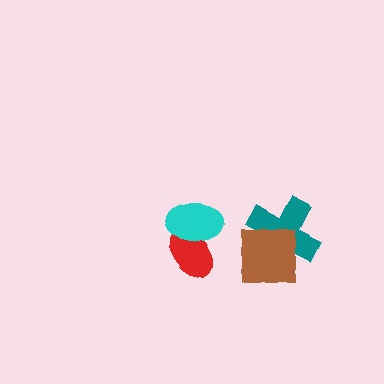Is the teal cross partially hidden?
Yes, it is partially covered by another shape.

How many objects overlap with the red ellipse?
1 object overlaps with the red ellipse.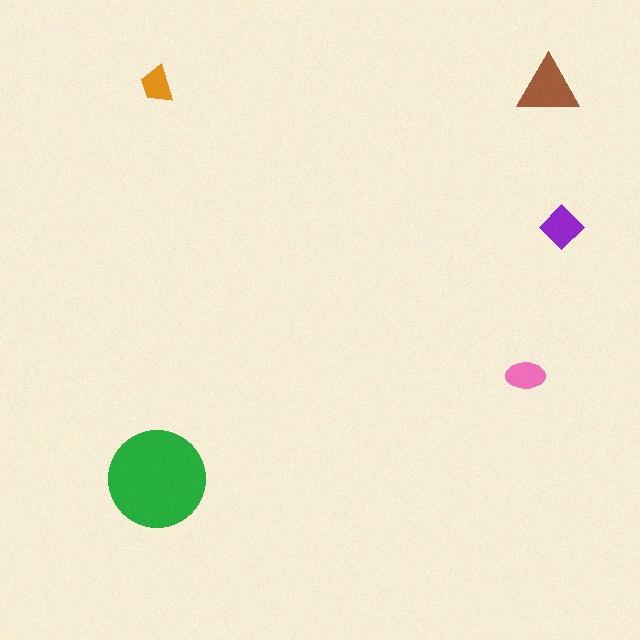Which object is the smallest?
The orange trapezoid.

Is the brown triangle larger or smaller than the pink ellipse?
Larger.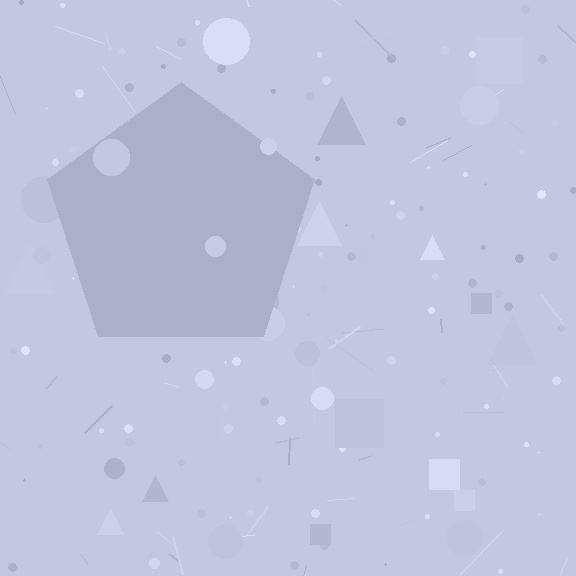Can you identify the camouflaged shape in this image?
The camouflaged shape is a pentagon.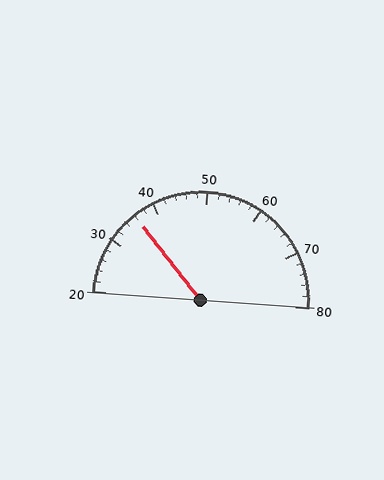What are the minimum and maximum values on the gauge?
The gauge ranges from 20 to 80.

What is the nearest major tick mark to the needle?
The nearest major tick mark is 40.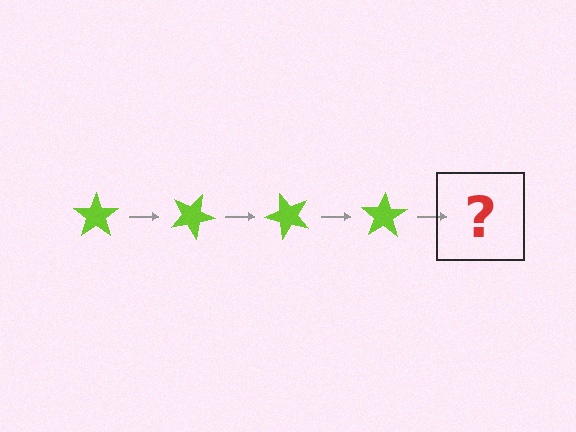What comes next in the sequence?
The next element should be a lime star rotated 100 degrees.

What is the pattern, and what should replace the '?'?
The pattern is that the star rotates 25 degrees each step. The '?' should be a lime star rotated 100 degrees.